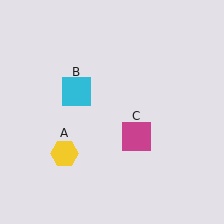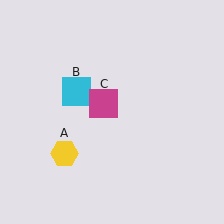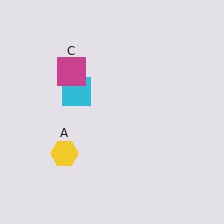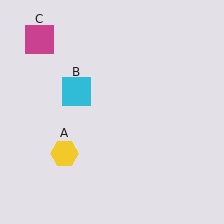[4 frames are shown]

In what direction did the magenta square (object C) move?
The magenta square (object C) moved up and to the left.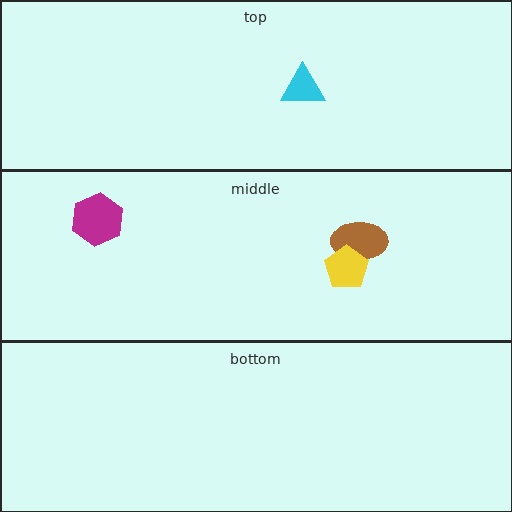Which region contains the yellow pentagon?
The middle region.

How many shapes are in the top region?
1.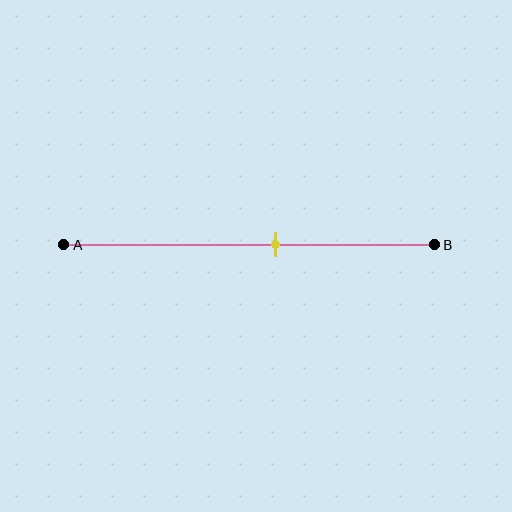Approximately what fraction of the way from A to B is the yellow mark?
The yellow mark is approximately 55% of the way from A to B.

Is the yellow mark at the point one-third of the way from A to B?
No, the mark is at about 55% from A, not at the 33% one-third point.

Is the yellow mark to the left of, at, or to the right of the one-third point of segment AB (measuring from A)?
The yellow mark is to the right of the one-third point of segment AB.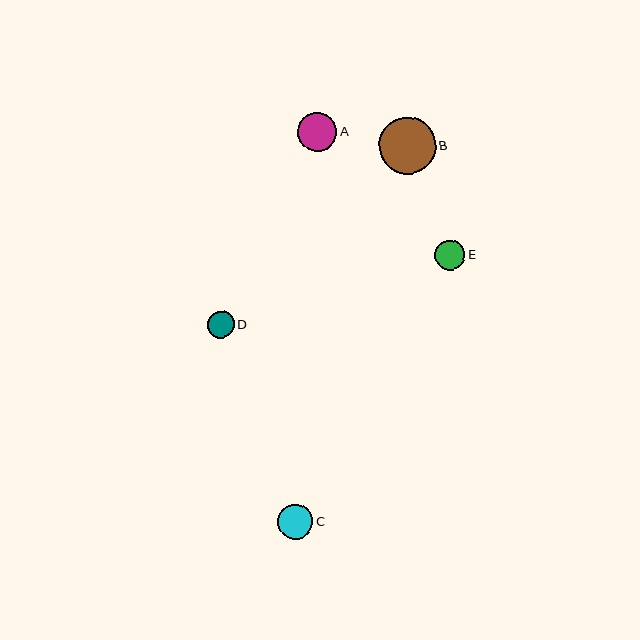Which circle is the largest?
Circle B is the largest with a size of approximately 57 pixels.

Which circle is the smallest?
Circle D is the smallest with a size of approximately 27 pixels.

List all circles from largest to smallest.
From largest to smallest: B, A, C, E, D.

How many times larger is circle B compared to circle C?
Circle B is approximately 1.6 times the size of circle C.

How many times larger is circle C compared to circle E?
Circle C is approximately 1.2 times the size of circle E.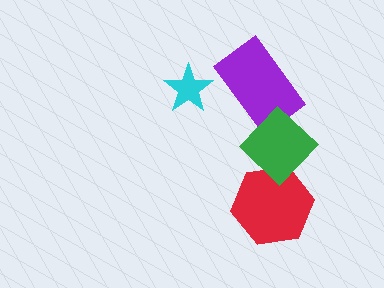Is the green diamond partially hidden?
No, no other shape covers it.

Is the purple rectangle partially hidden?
Yes, it is partially covered by another shape.